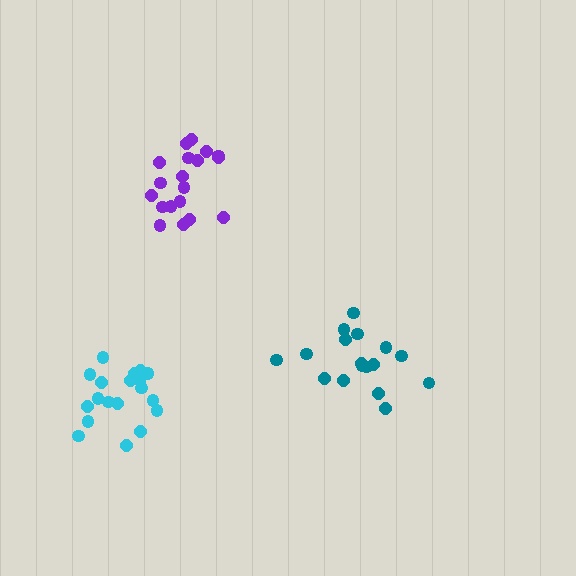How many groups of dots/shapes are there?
There are 3 groups.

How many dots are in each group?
Group 1: 17 dots, Group 2: 19 dots, Group 3: 19 dots (55 total).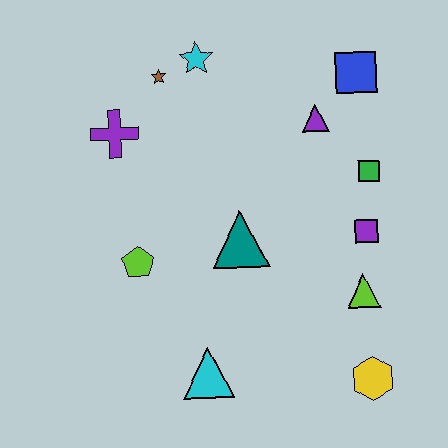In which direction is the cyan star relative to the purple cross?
The cyan star is to the right of the purple cross.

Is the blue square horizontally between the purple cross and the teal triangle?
No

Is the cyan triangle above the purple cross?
No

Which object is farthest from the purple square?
The purple cross is farthest from the purple square.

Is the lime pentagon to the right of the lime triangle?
No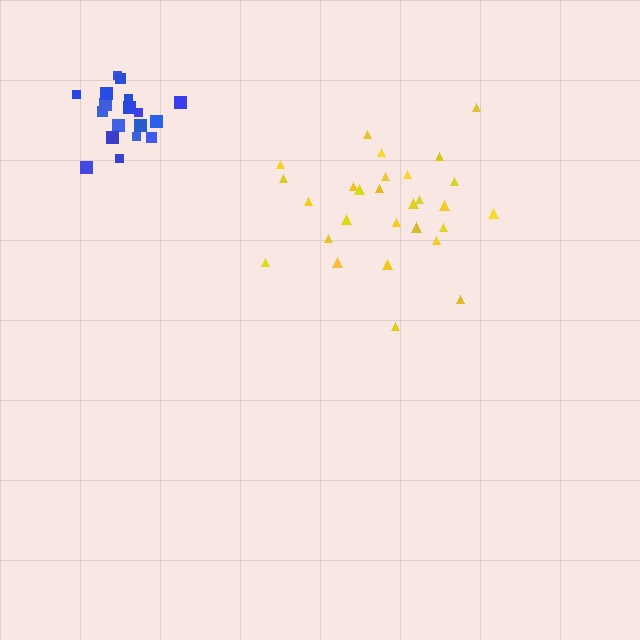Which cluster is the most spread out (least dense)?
Yellow.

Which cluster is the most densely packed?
Blue.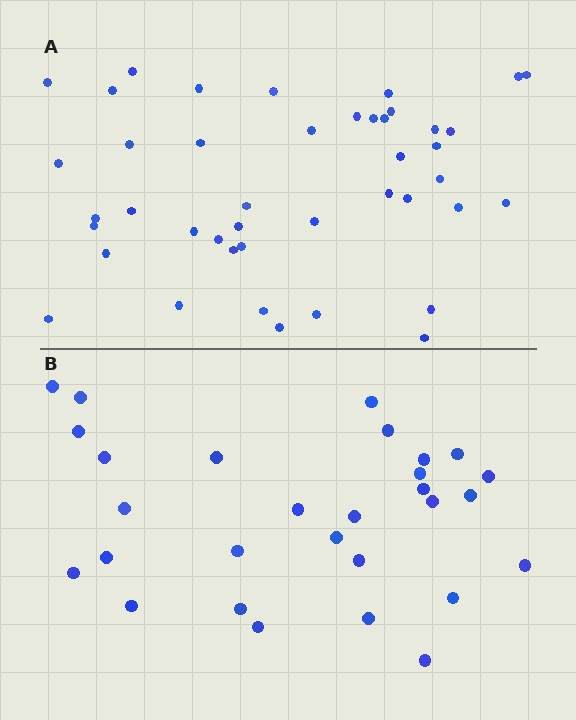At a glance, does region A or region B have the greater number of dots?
Region A (the top region) has more dots.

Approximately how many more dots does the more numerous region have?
Region A has approximately 15 more dots than region B.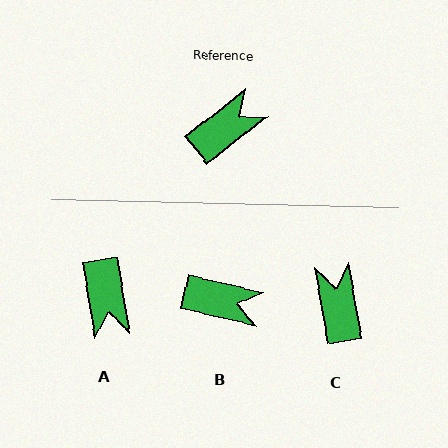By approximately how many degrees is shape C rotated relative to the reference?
Approximately 62 degrees counter-clockwise.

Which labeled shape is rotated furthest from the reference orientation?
A, about 119 degrees away.